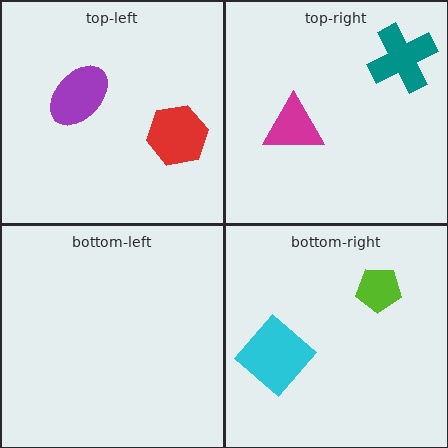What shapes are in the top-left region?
The purple ellipse, the red hexagon.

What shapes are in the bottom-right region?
The cyan diamond, the lime pentagon.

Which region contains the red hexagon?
The top-left region.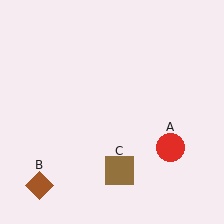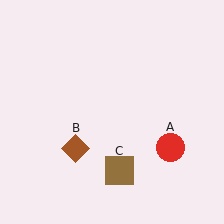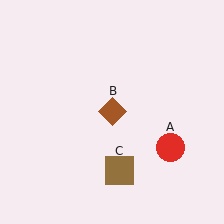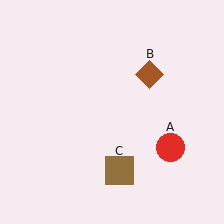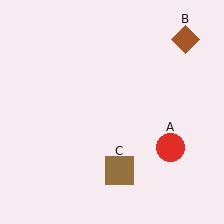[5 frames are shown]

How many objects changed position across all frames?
1 object changed position: brown diamond (object B).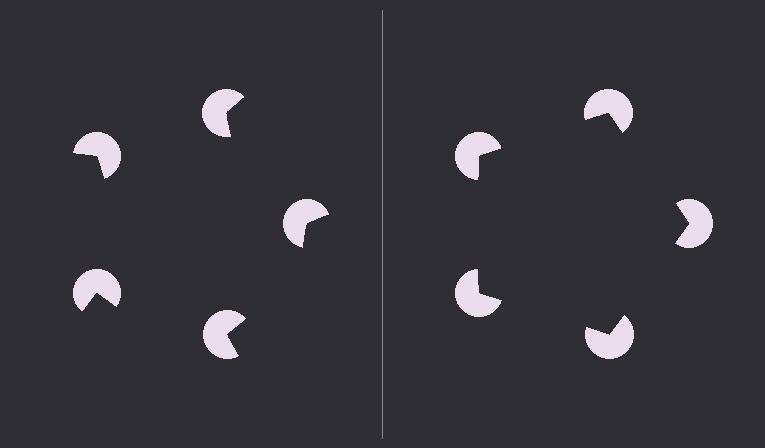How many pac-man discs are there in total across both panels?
10 — 5 on each side.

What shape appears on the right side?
An illusory pentagon.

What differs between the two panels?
The pac-man discs are positioned identically on both sides; only the wedge orientations differ. On the right they align to a pentagon; on the left they are misaligned.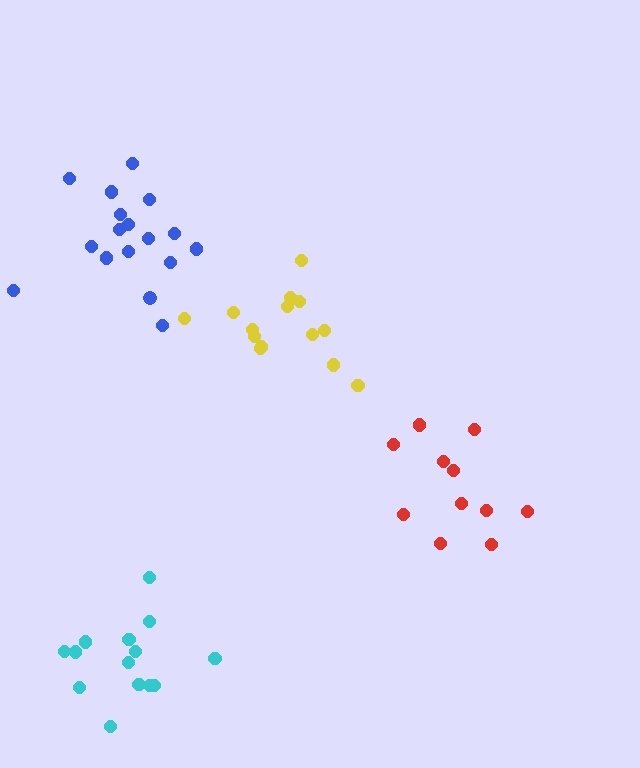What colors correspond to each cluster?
The clusters are colored: yellow, blue, red, cyan.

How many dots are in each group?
Group 1: 14 dots, Group 2: 17 dots, Group 3: 11 dots, Group 4: 14 dots (56 total).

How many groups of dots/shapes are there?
There are 4 groups.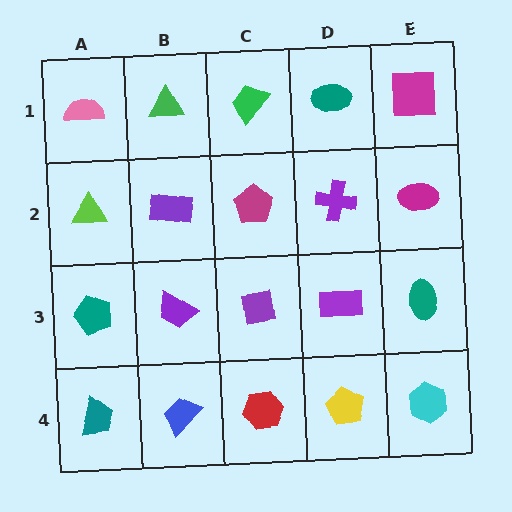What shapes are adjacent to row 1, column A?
A lime triangle (row 2, column A), a green triangle (row 1, column B).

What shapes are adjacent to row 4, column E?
A teal ellipse (row 3, column E), a yellow pentagon (row 4, column D).